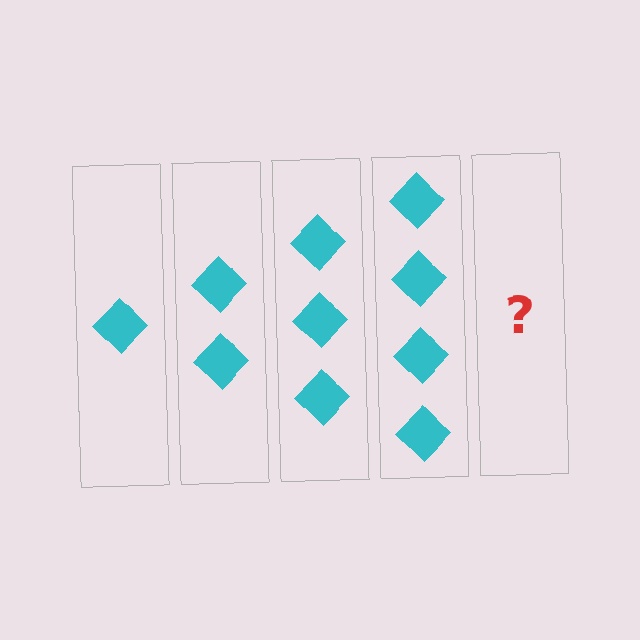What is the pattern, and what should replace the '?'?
The pattern is that each step adds one more diamond. The '?' should be 5 diamonds.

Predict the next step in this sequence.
The next step is 5 diamonds.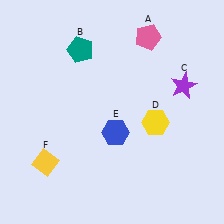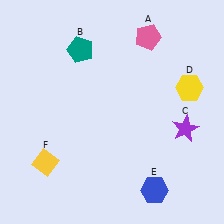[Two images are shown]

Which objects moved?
The objects that moved are: the purple star (C), the yellow hexagon (D), the blue hexagon (E).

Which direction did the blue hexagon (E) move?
The blue hexagon (E) moved down.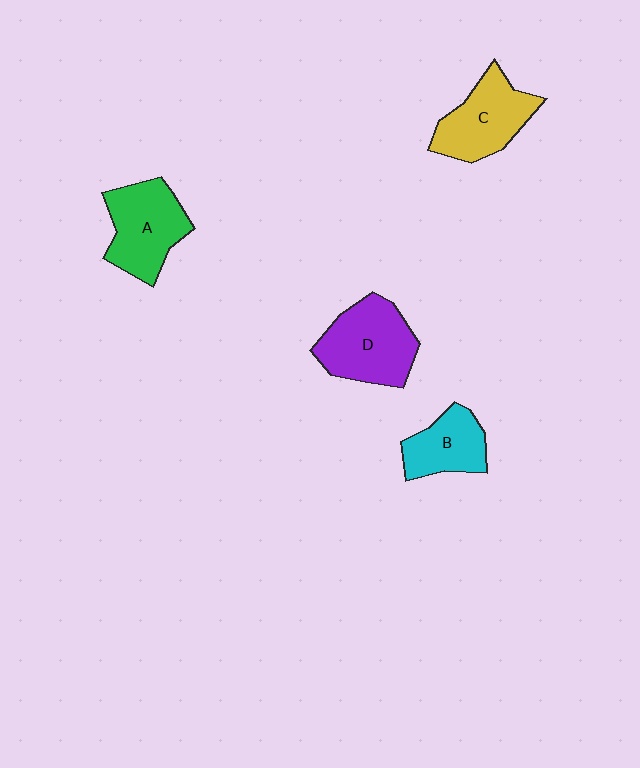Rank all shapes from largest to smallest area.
From largest to smallest: D (purple), A (green), C (yellow), B (cyan).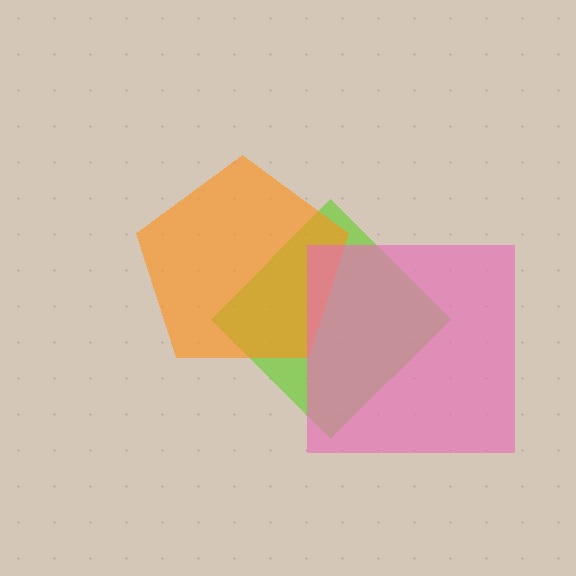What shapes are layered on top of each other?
The layered shapes are: a lime diamond, an orange pentagon, a pink square.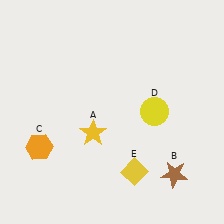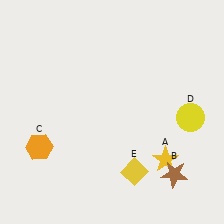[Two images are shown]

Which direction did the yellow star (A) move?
The yellow star (A) moved right.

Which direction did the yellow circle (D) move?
The yellow circle (D) moved right.